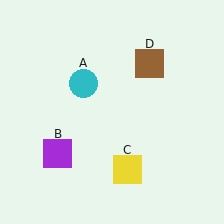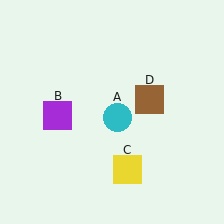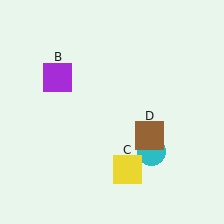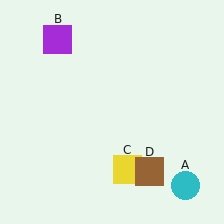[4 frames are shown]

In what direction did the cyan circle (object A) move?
The cyan circle (object A) moved down and to the right.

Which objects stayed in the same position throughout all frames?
Yellow square (object C) remained stationary.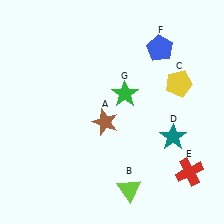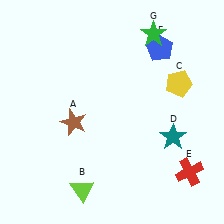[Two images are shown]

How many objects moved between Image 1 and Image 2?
3 objects moved between the two images.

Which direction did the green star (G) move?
The green star (G) moved up.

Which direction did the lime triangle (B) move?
The lime triangle (B) moved left.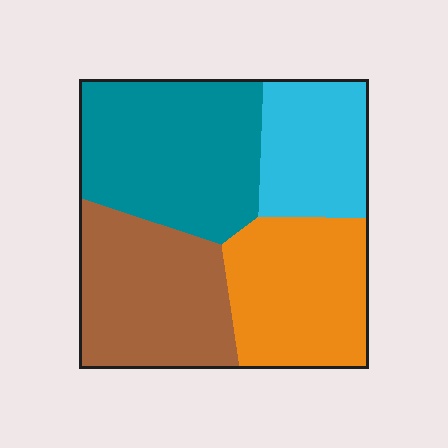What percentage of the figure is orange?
Orange covers about 25% of the figure.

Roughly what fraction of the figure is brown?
Brown covers 26% of the figure.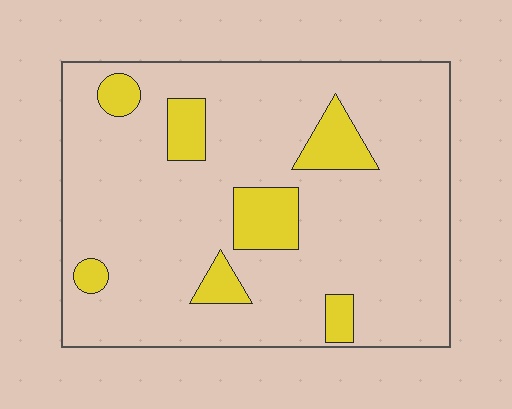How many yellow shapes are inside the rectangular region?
7.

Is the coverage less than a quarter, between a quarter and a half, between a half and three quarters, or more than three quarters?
Less than a quarter.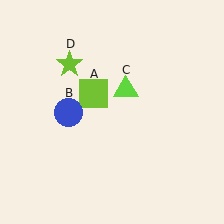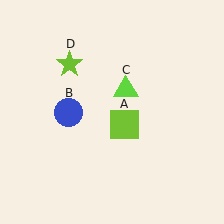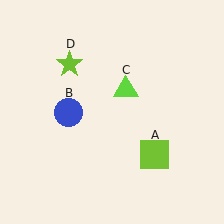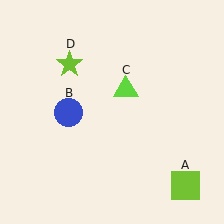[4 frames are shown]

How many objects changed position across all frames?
1 object changed position: lime square (object A).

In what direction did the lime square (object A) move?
The lime square (object A) moved down and to the right.